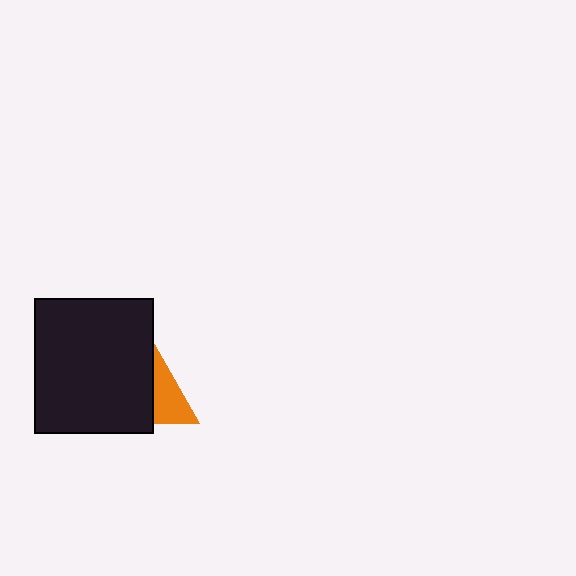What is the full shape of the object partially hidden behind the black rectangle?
The partially hidden object is an orange triangle.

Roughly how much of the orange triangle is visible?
About half of it is visible (roughly 52%).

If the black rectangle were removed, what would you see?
You would see the complete orange triangle.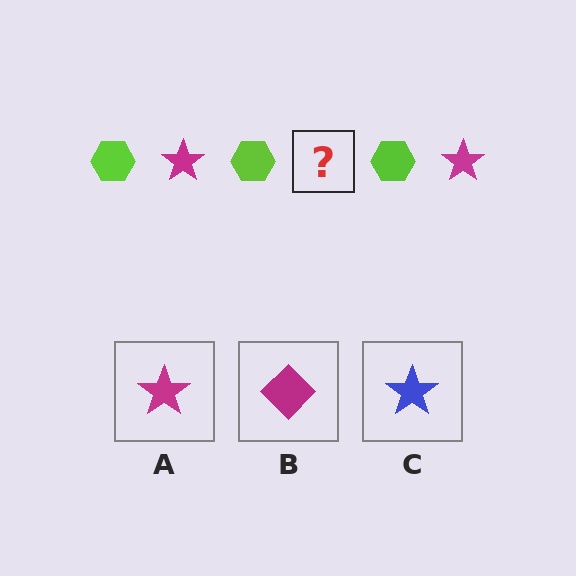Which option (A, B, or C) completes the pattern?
A.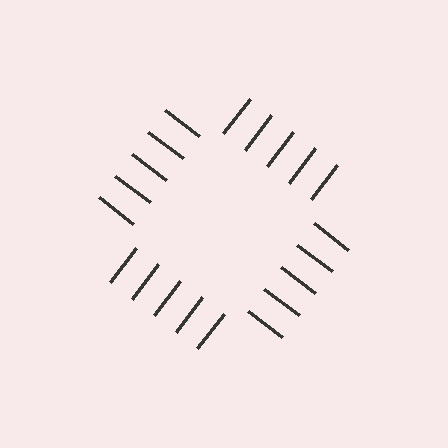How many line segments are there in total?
20 — 5 along each of the 4 edges.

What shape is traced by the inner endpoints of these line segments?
An illusory square — the line segments terminate on its edges but no continuous stroke is drawn.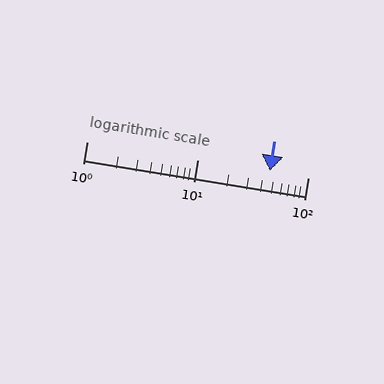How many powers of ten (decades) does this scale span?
The scale spans 2 decades, from 1 to 100.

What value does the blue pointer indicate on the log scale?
The pointer indicates approximately 45.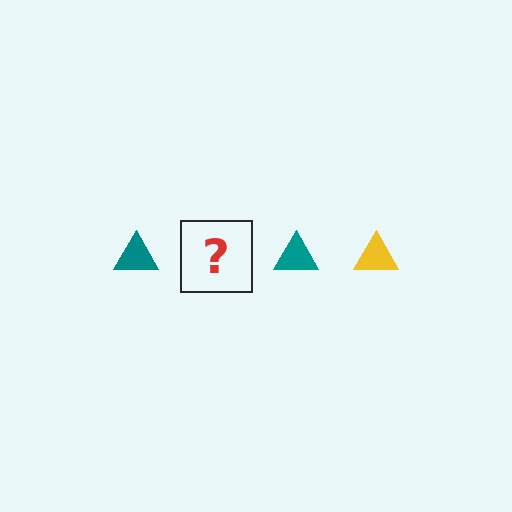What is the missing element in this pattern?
The missing element is a yellow triangle.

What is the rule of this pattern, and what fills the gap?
The rule is that the pattern cycles through teal, yellow triangles. The gap should be filled with a yellow triangle.